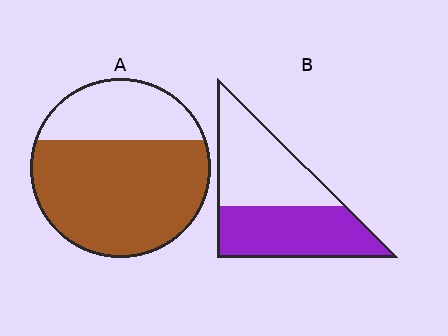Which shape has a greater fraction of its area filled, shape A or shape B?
Shape A.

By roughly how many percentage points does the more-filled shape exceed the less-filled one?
By roughly 20 percentage points (A over B).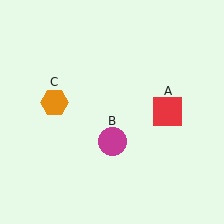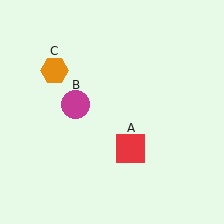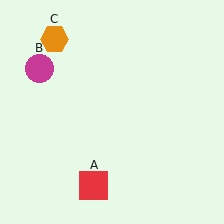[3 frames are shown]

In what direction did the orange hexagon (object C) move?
The orange hexagon (object C) moved up.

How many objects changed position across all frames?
3 objects changed position: red square (object A), magenta circle (object B), orange hexagon (object C).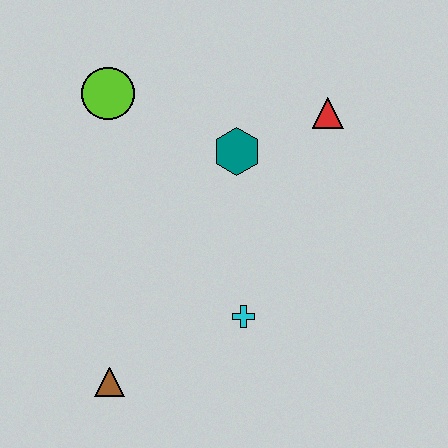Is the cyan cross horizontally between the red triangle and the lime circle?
Yes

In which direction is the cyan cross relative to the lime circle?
The cyan cross is below the lime circle.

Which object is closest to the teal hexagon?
The red triangle is closest to the teal hexagon.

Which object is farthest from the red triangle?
The brown triangle is farthest from the red triangle.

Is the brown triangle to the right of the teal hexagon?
No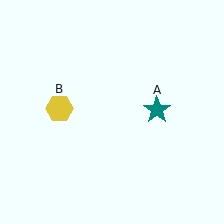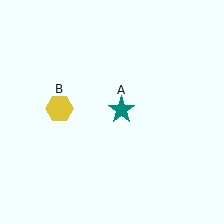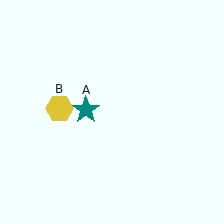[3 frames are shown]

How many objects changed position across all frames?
1 object changed position: teal star (object A).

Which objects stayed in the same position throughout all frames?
Yellow hexagon (object B) remained stationary.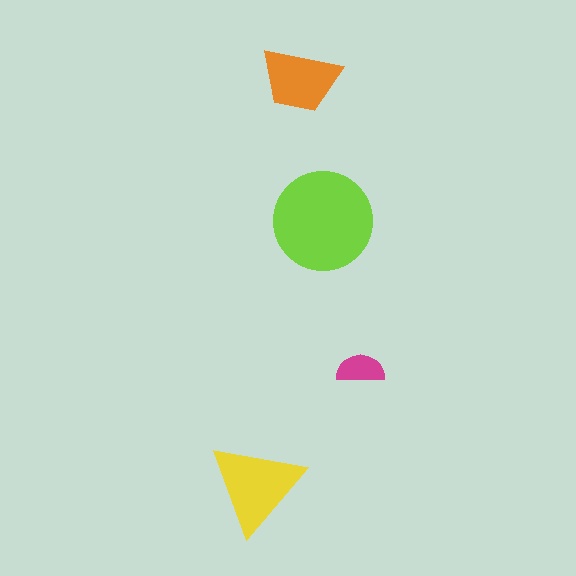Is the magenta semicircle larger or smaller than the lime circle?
Smaller.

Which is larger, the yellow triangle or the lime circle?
The lime circle.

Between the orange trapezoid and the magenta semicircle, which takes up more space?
The orange trapezoid.